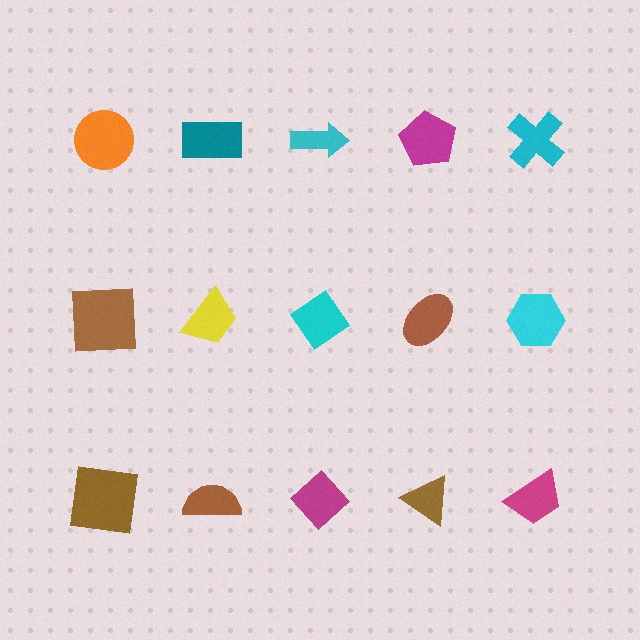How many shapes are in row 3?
5 shapes.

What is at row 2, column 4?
A brown ellipse.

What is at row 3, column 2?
A brown semicircle.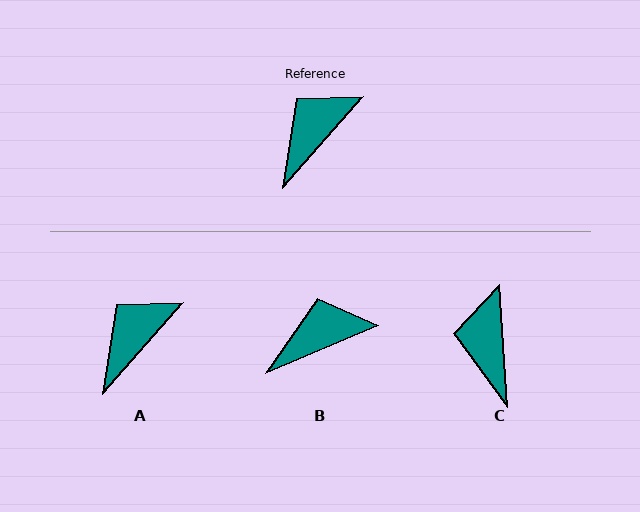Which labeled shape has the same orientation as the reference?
A.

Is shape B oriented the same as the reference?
No, it is off by about 26 degrees.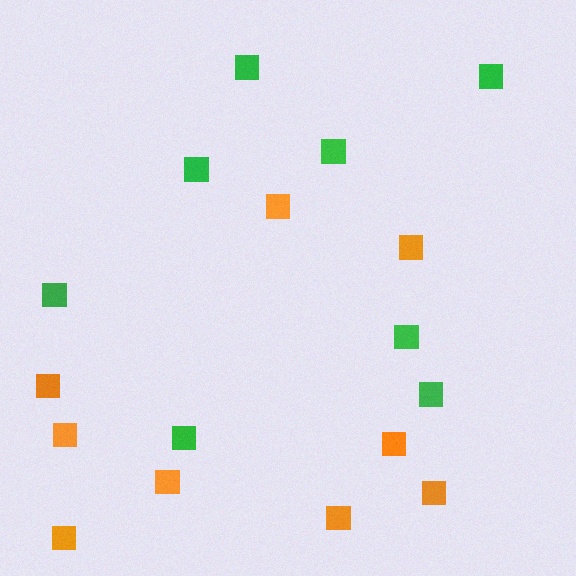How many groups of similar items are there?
There are 2 groups: one group of green squares (8) and one group of orange squares (9).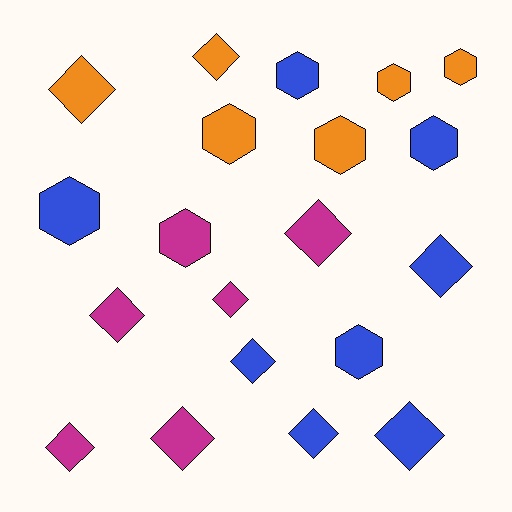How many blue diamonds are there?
There are 4 blue diamonds.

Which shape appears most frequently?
Diamond, with 11 objects.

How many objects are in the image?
There are 20 objects.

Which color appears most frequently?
Blue, with 8 objects.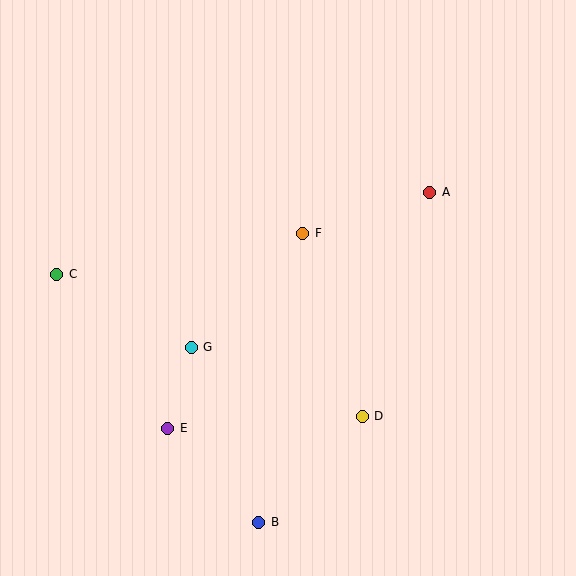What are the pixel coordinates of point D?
Point D is at (362, 416).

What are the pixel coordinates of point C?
Point C is at (57, 274).